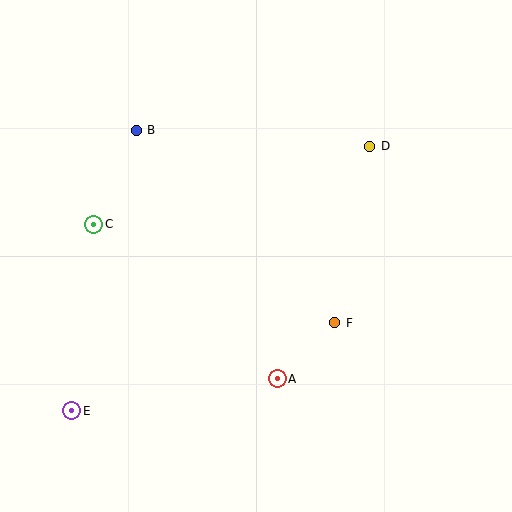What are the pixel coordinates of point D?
Point D is at (370, 146).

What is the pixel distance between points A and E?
The distance between A and E is 208 pixels.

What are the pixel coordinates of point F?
Point F is at (335, 323).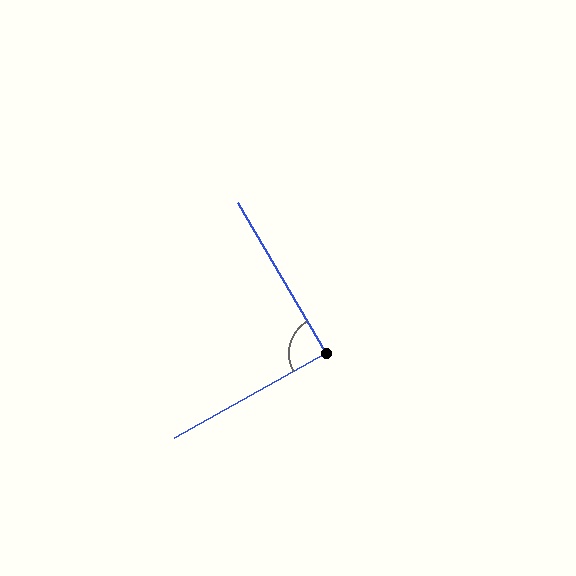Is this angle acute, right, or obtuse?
It is approximately a right angle.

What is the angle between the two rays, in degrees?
Approximately 89 degrees.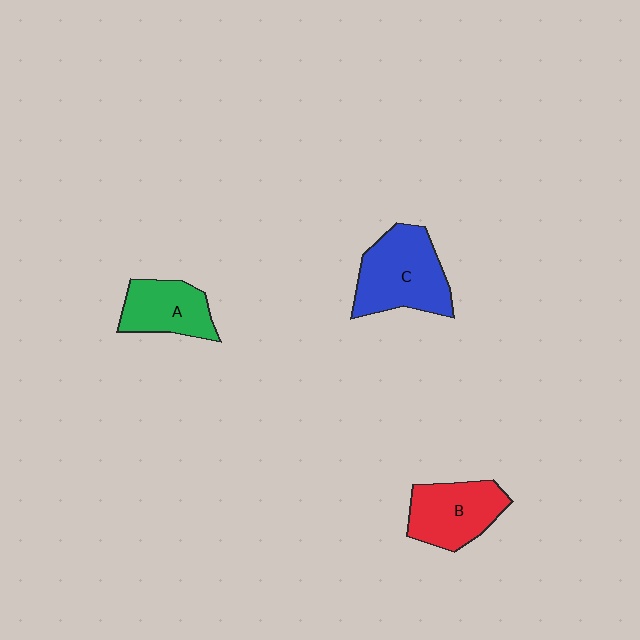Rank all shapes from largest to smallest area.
From largest to smallest: C (blue), B (red), A (green).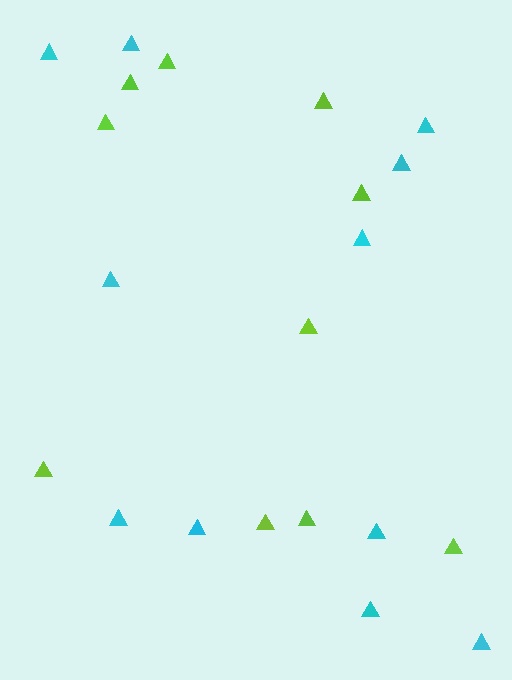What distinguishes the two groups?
There are 2 groups: one group of lime triangles (10) and one group of cyan triangles (11).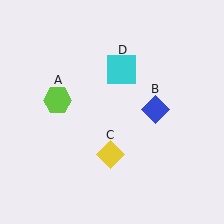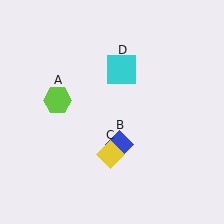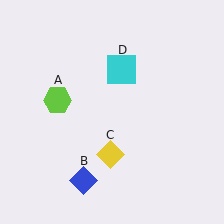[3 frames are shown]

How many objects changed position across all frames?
1 object changed position: blue diamond (object B).